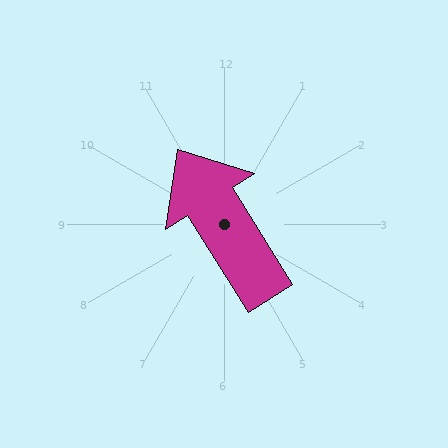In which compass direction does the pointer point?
Northwest.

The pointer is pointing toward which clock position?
Roughly 11 o'clock.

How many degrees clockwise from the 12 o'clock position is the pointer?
Approximately 328 degrees.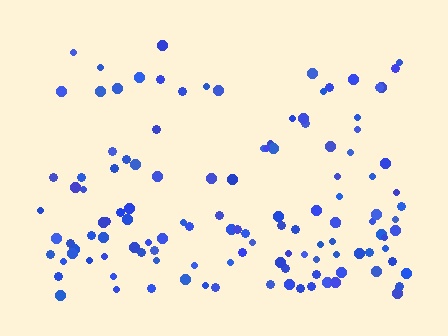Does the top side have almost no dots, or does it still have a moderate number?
Still a moderate number, just noticeably fewer than the bottom.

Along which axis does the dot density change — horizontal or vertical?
Vertical.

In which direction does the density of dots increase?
From top to bottom, with the bottom side densest.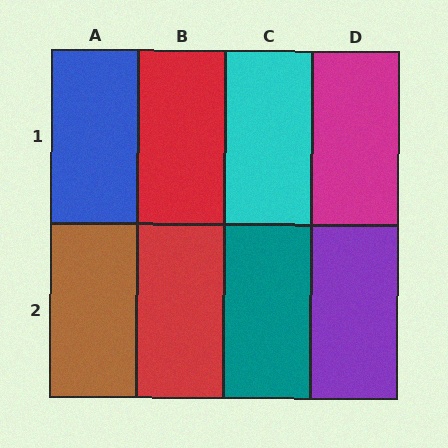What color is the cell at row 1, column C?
Cyan.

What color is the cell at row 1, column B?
Red.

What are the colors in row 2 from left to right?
Brown, red, teal, purple.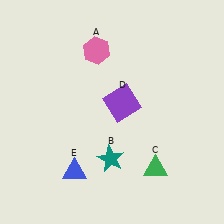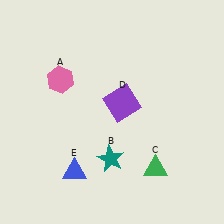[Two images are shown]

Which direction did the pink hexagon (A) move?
The pink hexagon (A) moved left.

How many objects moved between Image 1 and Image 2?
1 object moved between the two images.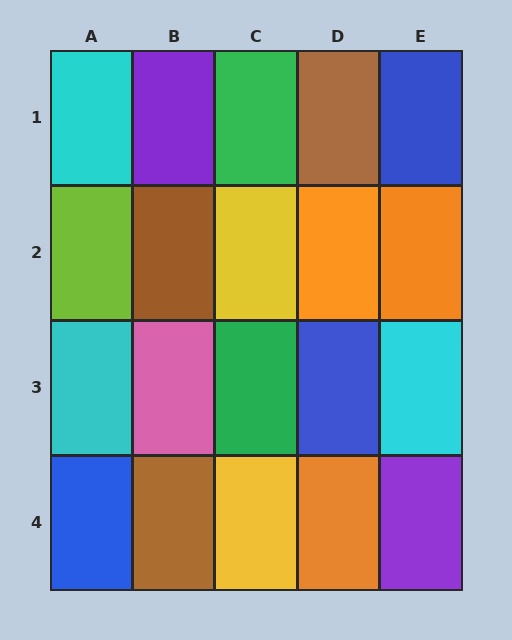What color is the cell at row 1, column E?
Blue.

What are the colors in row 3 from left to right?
Cyan, pink, green, blue, cyan.